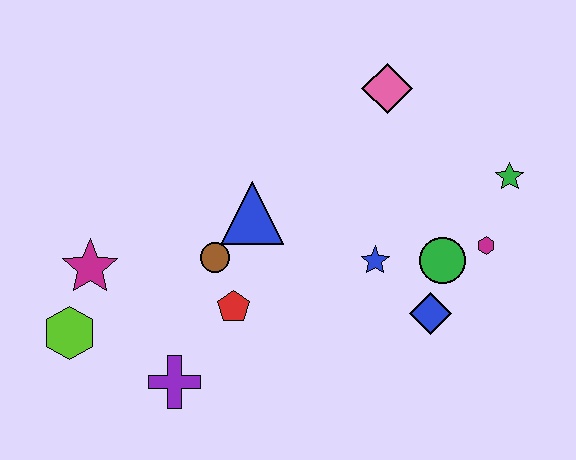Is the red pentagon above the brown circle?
No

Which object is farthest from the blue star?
The lime hexagon is farthest from the blue star.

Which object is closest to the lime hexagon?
The magenta star is closest to the lime hexagon.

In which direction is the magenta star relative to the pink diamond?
The magenta star is to the left of the pink diamond.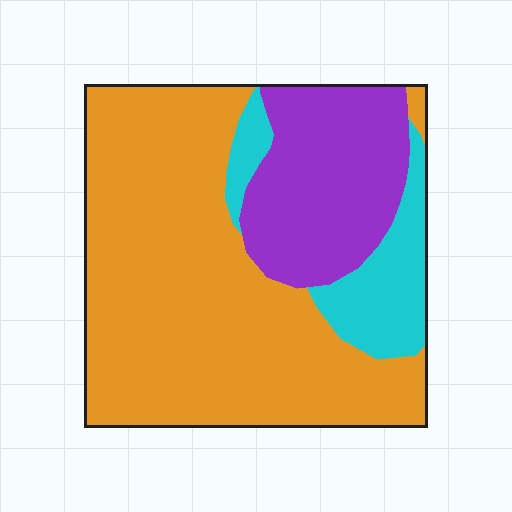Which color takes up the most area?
Orange, at roughly 65%.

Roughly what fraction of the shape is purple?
Purple takes up about one quarter (1/4) of the shape.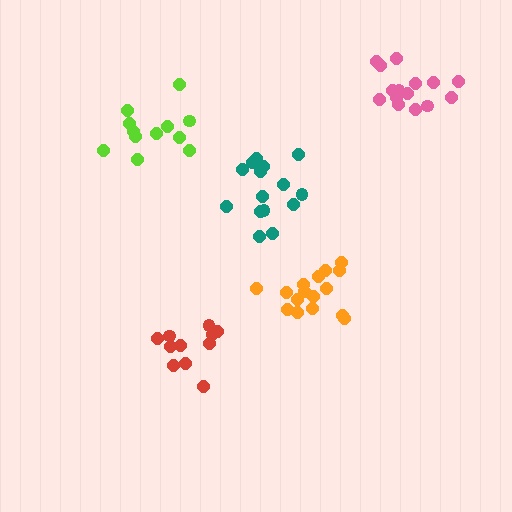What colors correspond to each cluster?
The clusters are colored: pink, red, teal, orange, lime.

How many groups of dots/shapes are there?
There are 5 groups.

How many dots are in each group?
Group 1: 15 dots, Group 2: 11 dots, Group 3: 15 dots, Group 4: 16 dots, Group 5: 12 dots (69 total).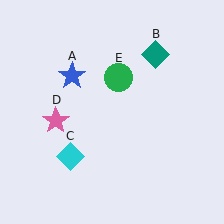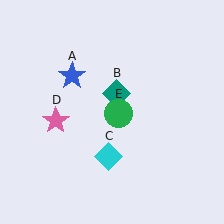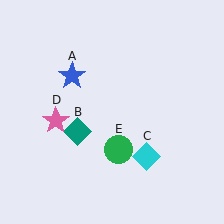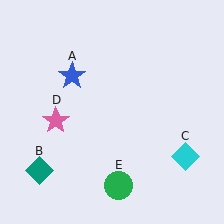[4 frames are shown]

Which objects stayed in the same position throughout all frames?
Blue star (object A) and pink star (object D) remained stationary.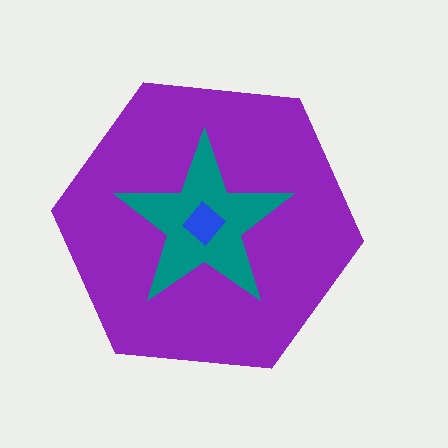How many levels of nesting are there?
3.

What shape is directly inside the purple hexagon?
The teal star.